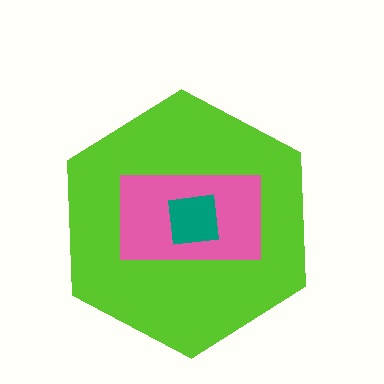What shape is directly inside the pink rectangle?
The teal square.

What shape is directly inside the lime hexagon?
The pink rectangle.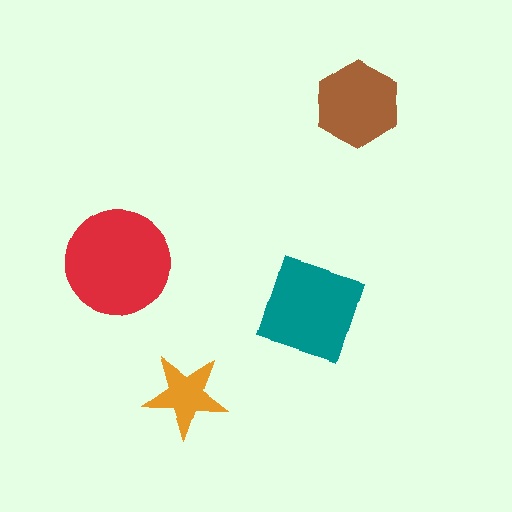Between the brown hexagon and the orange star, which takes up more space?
The brown hexagon.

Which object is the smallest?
The orange star.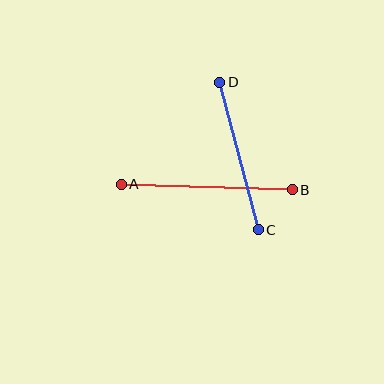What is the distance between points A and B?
The distance is approximately 171 pixels.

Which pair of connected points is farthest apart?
Points A and B are farthest apart.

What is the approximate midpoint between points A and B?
The midpoint is at approximately (207, 187) pixels.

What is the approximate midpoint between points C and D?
The midpoint is at approximately (239, 156) pixels.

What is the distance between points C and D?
The distance is approximately 153 pixels.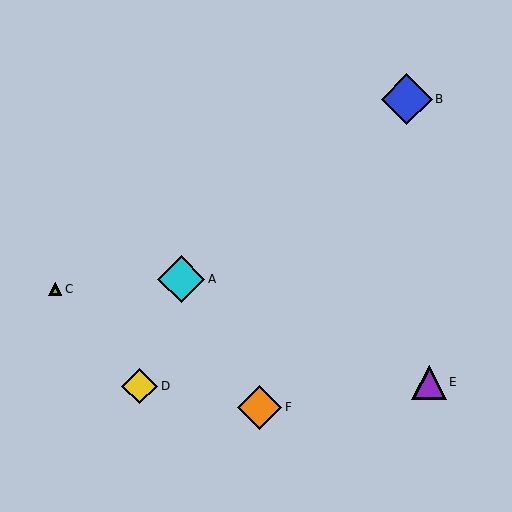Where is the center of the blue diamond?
The center of the blue diamond is at (407, 99).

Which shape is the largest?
The blue diamond (labeled B) is the largest.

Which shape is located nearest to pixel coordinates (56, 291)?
The lime triangle (labeled C) at (55, 289) is nearest to that location.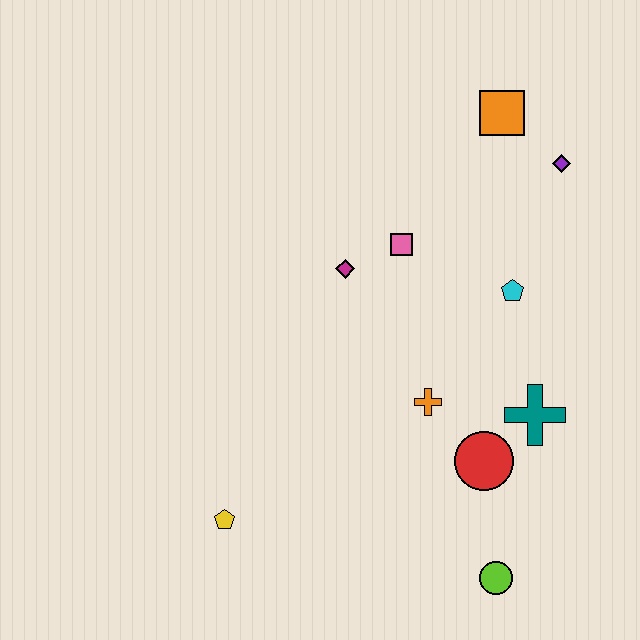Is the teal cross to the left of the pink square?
No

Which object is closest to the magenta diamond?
The pink square is closest to the magenta diamond.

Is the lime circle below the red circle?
Yes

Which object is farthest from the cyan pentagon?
The yellow pentagon is farthest from the cyan pentagon.